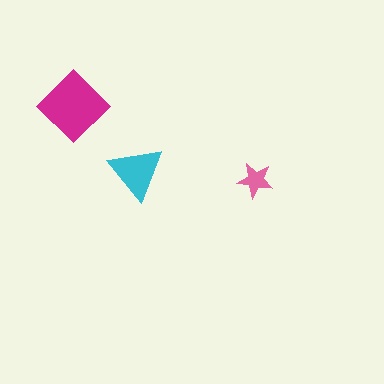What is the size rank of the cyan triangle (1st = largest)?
2nd.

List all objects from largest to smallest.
The magenta diamond, the cyan triangle, the pink star.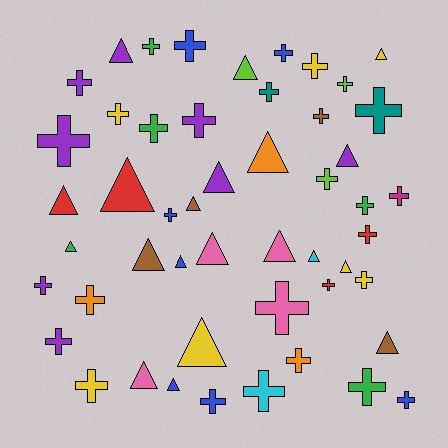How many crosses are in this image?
There are 30 crosses.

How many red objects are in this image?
There are 4 red objects.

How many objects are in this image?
There are 50 objects.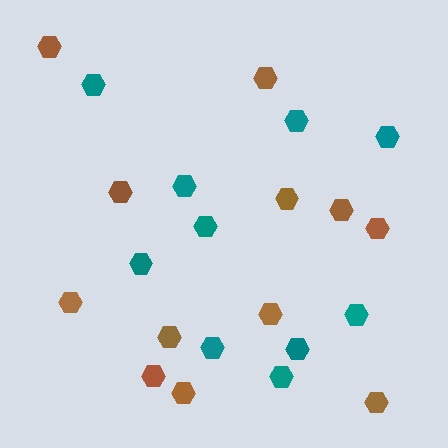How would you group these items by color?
There are 2 groups: one group of teal hexagons (10) and one group of brown hexagons (12).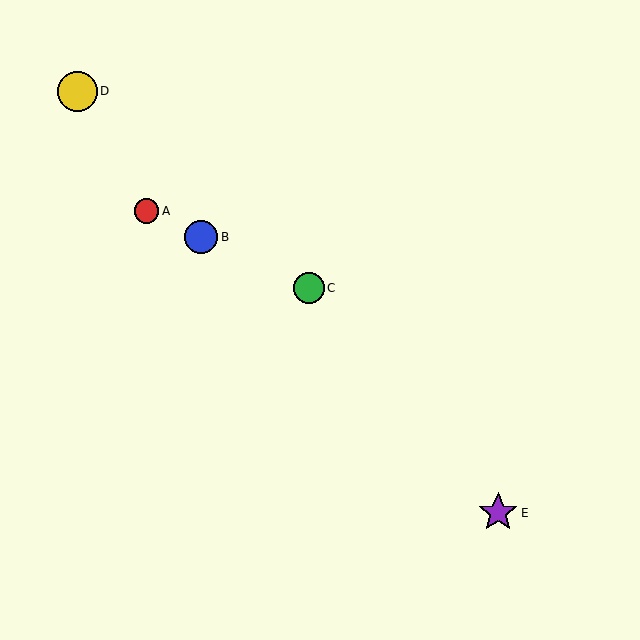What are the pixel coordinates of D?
Object D is at (77, 91).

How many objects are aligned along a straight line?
3 objects (A, B, C) are aligned along a straight line.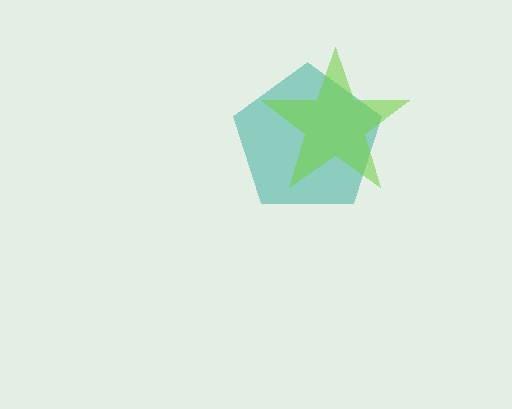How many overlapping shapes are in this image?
There are 2 overlapping shapes in the image.